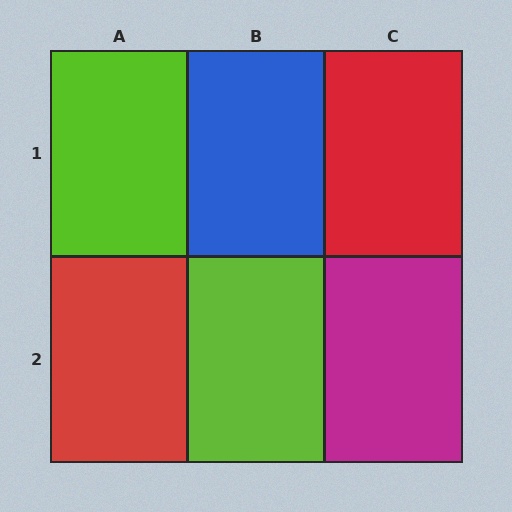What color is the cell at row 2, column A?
Red.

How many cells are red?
2 cells are red.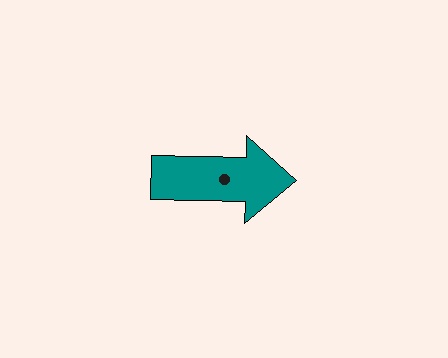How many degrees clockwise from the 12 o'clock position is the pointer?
Approximately 91 degrees.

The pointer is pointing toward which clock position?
Roughly 3 o'clock.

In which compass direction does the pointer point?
East.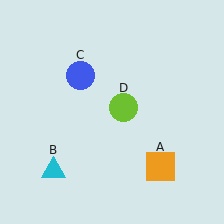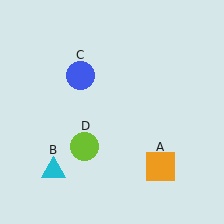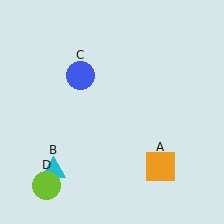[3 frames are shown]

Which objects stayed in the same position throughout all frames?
Orange square (object A) and cyan triangle (object B) and blue circle (object C) remained stationary.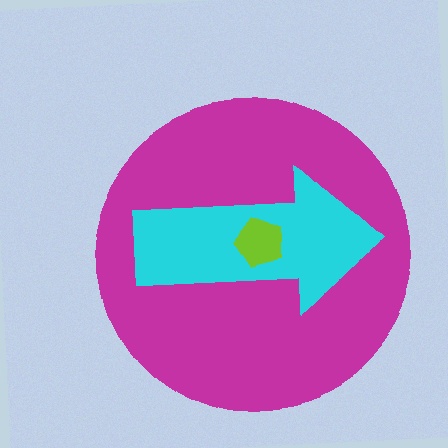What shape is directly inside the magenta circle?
The cyan arrow.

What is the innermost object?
The lime pentagon.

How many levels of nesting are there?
3.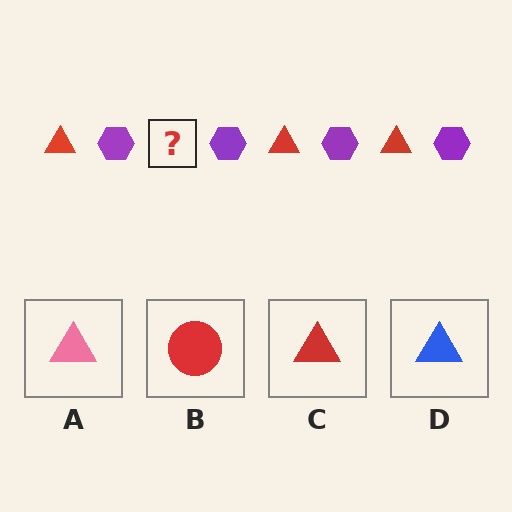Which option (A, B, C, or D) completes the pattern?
C.